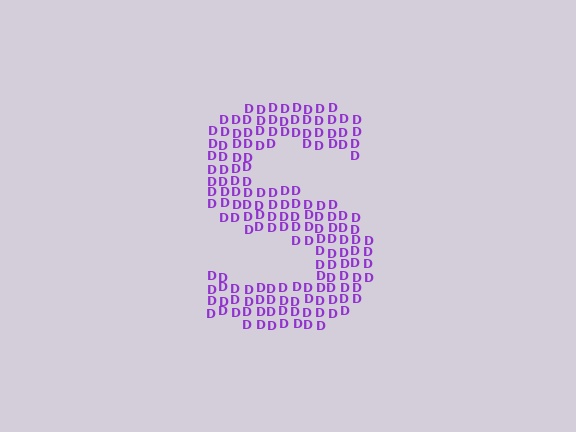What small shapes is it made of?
It is made of small letter D's.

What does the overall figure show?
The overall figure shows the letter S.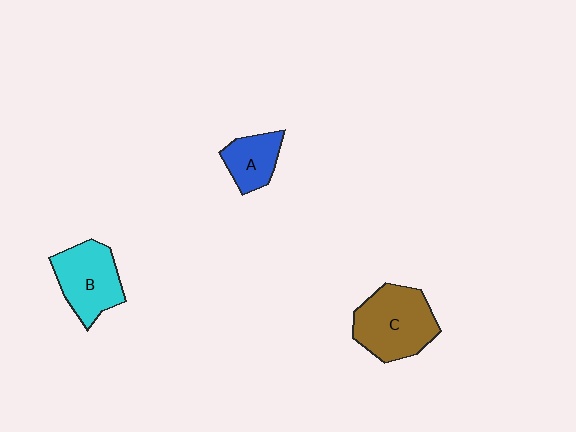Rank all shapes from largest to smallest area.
From largest to smallest: C (brown), B (cyan), A (blue).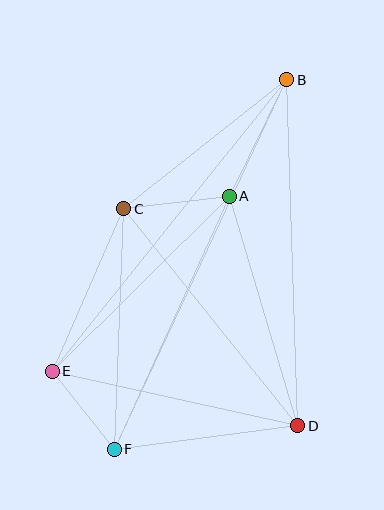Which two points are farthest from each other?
Points B and F are farthest from each other.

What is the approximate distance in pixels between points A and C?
The distance between A and C is approximately 106 pixels.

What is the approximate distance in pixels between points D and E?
The distance between D and E is approximately 251 pixels.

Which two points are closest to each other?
Points E and F are closest to each other.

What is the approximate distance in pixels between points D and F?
The distance between D and F is approximately 185 pixels.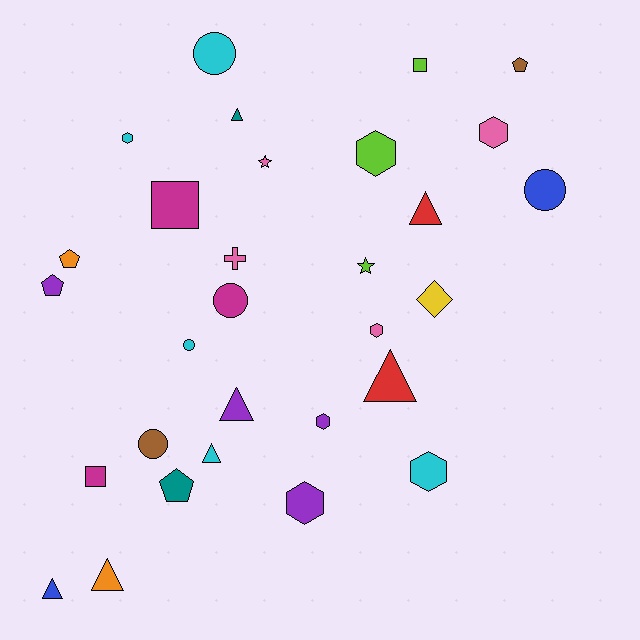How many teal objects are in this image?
There are 2 teal objects.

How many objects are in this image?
There are 30 objects.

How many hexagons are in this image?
There are 7 hexagons.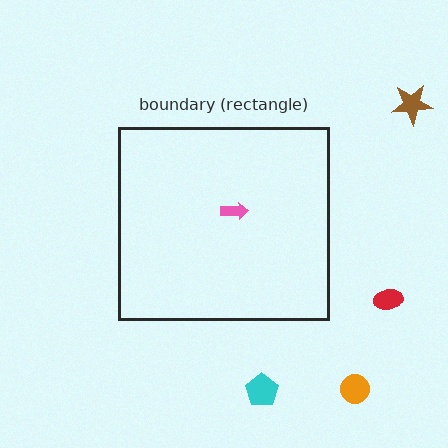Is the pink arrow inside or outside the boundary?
Inside.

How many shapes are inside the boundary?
1 inside, 4 outside.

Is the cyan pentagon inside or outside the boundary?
Outside.